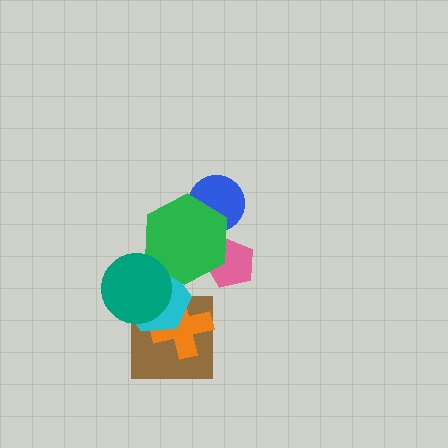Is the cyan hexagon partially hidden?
Yes, it is partially covered by another shape.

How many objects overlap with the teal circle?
4 objects overlap with the teal circle.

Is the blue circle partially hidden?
Yes, it is partially covered by another shape.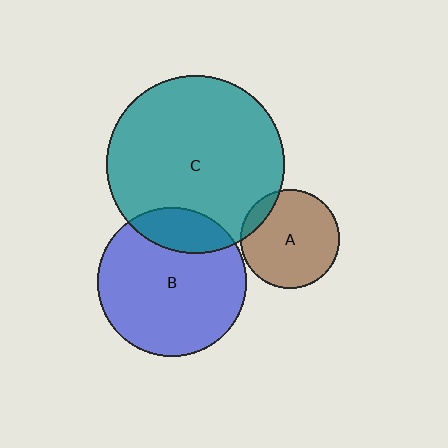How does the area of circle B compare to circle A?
Approximately 2.3 times.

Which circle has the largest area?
Circle C (teal).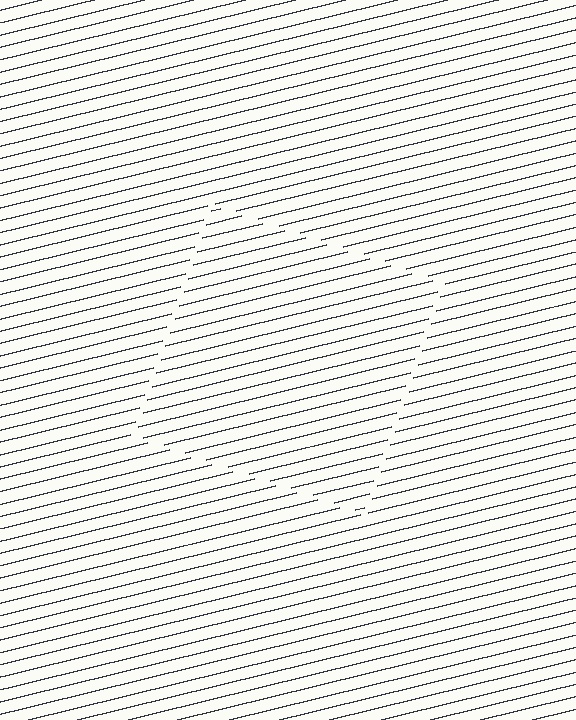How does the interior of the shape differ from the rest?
The interior of the shape contains the same grating, shifted by half a period — the contour is defined by the phase discontinuity where line-ends from the inner and outer gratings abut.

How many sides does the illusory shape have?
4 sides — the line-ends trace a square.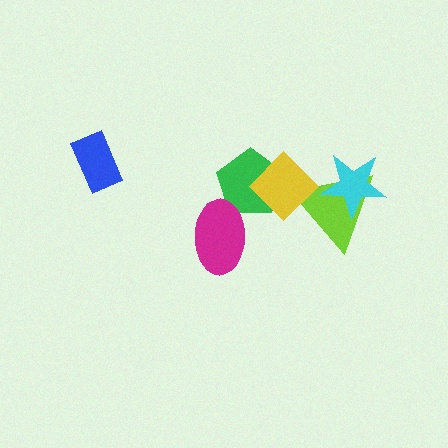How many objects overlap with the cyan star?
1 object overlaps with the cyan star.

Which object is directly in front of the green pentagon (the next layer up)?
The magenta ellipse is directly in front of the green pentagon.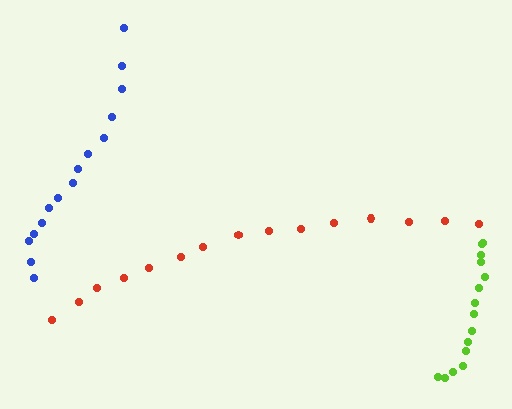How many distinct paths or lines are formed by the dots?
There are 3 distinct paths.